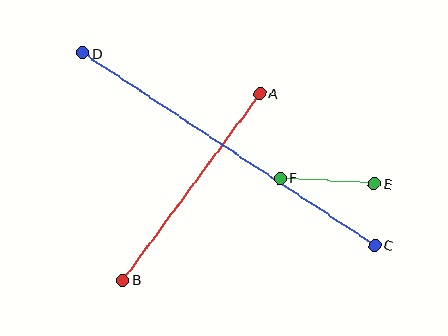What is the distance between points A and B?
The distance is approximately 231 pixels.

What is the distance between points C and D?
The distance is approximately 350 pixels.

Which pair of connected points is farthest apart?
Points C and D are farthest apart.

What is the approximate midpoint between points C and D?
The midpoint is at approximately (229, 149) pixels.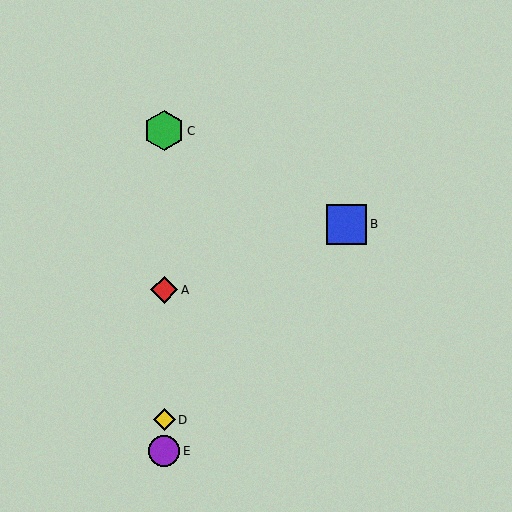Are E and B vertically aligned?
No, E is at x≈164 and B is at x≈347.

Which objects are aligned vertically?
Objects A, C, D, E are aligned vertically.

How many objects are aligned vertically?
4 objects (A, C, D, E) are aligned vertically.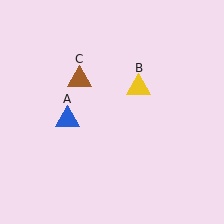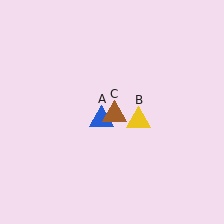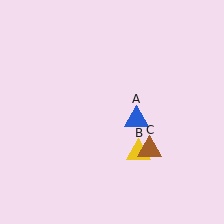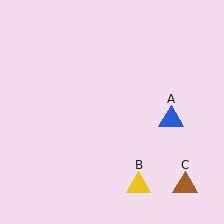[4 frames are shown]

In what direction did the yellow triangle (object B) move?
The yellow triangle (object B) moved down.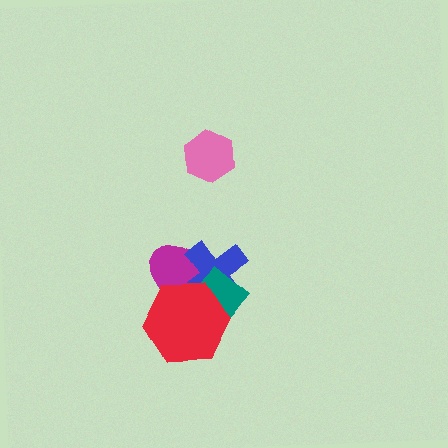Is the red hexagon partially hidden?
No, no other shape covers it.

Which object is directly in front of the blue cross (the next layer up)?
The teal diamond is directly in front of the blue cross.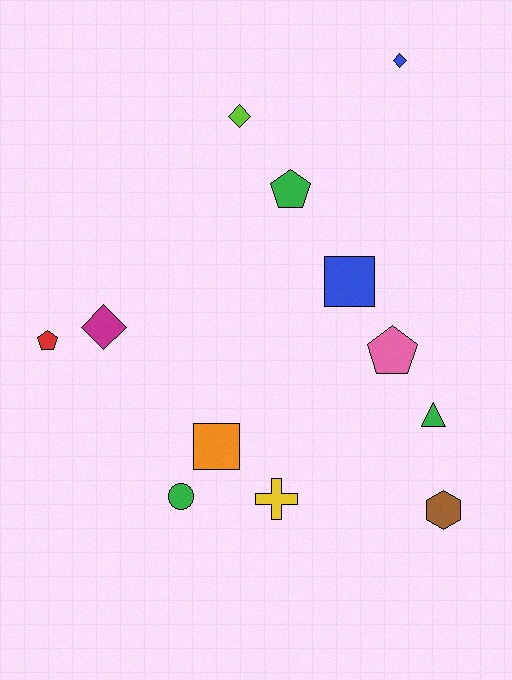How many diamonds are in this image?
There are 3 diamonds.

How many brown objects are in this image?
There is 1 brown object.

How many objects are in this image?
There are 12 objects.